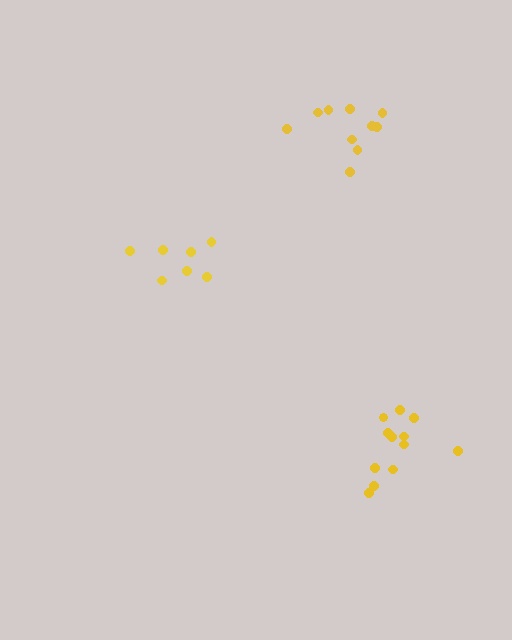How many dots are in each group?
Group 1: 7 dots, Group 2: 10 dots, Group 3: 12 dots (29 total).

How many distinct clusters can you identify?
There are 3 distinct clusters.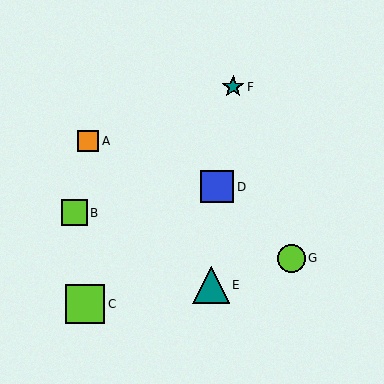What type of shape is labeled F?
Shape F is a teal star.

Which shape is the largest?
The lime square (labeled C) is the largest.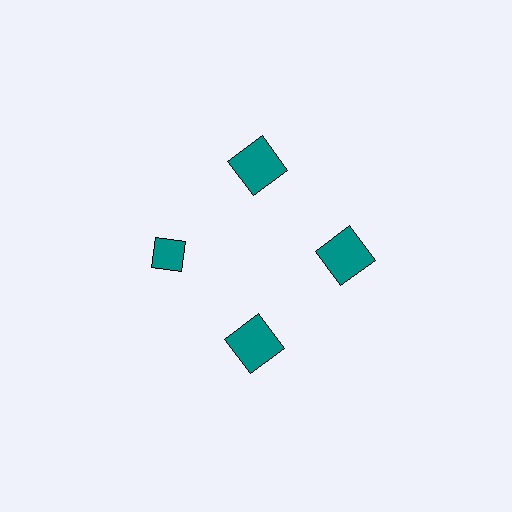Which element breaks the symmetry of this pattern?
The teal diamond at roughly the 9 o'clock position breaks the symmetry. All other shapes are teal squares.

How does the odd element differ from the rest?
It has a different shape: diamond instead of square.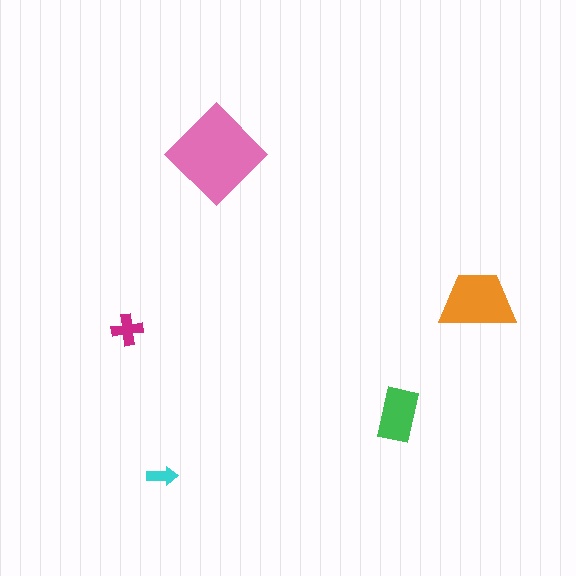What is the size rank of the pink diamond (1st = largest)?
1st.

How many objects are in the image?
There are 5 objects in the image.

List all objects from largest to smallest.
The pink diamond, the orange trapezoid, the green rectangle, the magenta cross, the cyan arrow.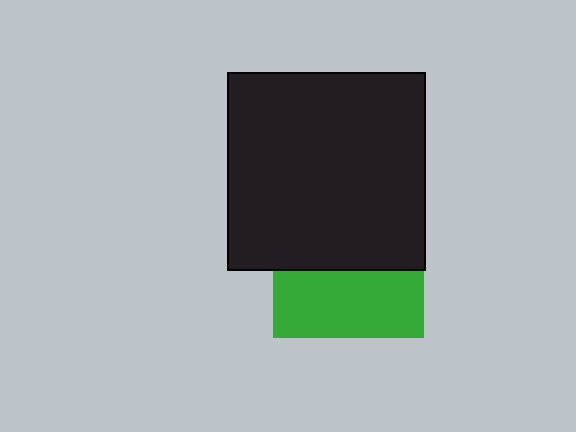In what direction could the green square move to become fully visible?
The green square could move down. That would shift it out from behind the black square entirely.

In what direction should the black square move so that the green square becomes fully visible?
The black square should move up. That is the shortest direction to clear the overlap and leave the green square fully visible.